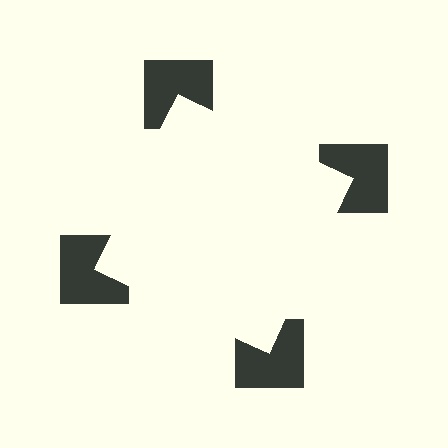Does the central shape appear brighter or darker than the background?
It typically appears slightly brighter than the background, even though no actual brightness change is drawn.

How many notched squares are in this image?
There are 4 — one at each vertex of the illusory square.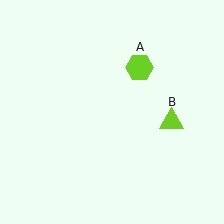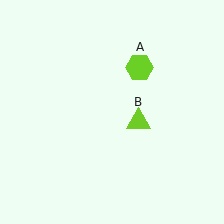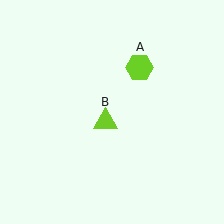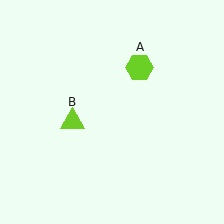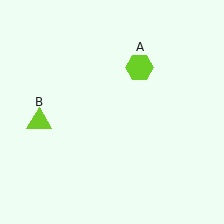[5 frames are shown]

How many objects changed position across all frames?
1 object changed position: lime triangle (object B).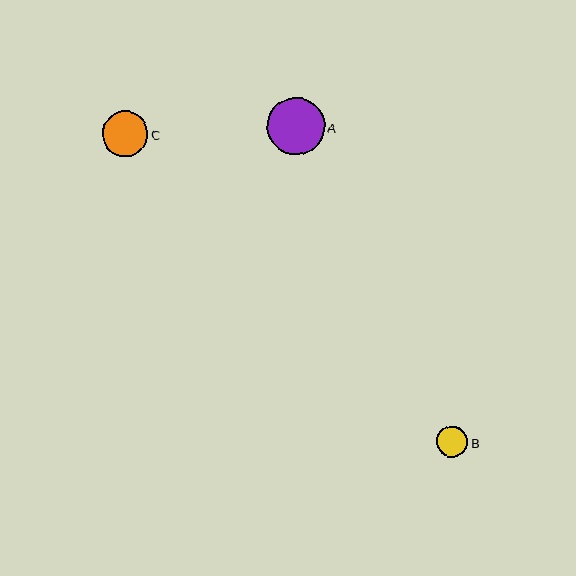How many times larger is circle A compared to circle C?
Circle A is approximately 1.3 times the size of circle C.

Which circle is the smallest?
Circle B is the smallest with a size of approximately 31 pixels.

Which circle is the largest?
Circle A is the largest with a size of approximately 58 pixels.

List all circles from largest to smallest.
From largest to smallest: A, C, B.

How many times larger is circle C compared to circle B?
Circle C is approximately 1.5 times the size of circle B.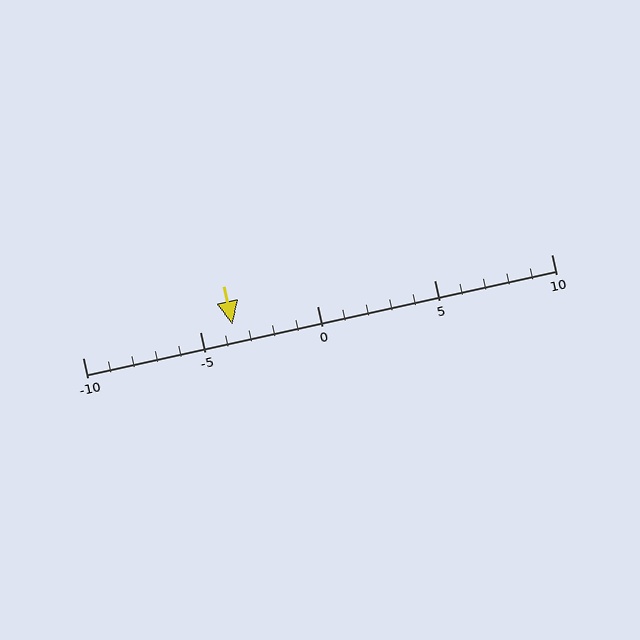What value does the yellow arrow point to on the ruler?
The yellow arrow points to approximately -4.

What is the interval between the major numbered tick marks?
The major tick marks are spaced 5 units apart.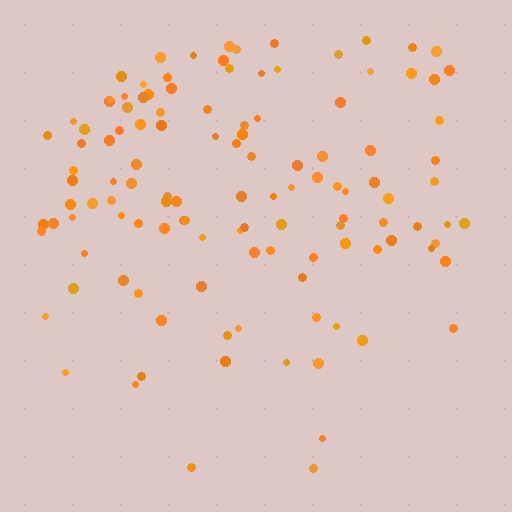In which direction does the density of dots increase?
From bottom to top, with the top side densest.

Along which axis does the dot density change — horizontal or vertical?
Vertical.